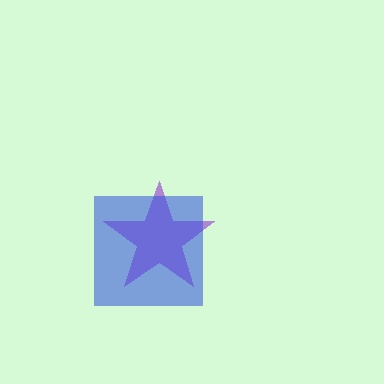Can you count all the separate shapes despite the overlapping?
Yes, there are 2 separate shapes.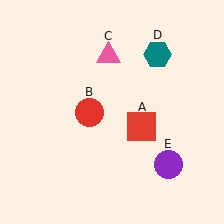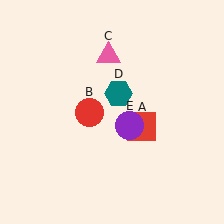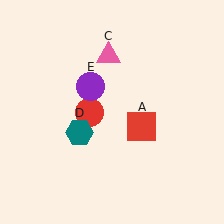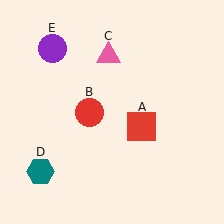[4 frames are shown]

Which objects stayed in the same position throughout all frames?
Red square (object A) and red circle (object B) and pink triangle (object C) remained stationary.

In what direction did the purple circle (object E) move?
The purple circle (object E) moved up and to the left.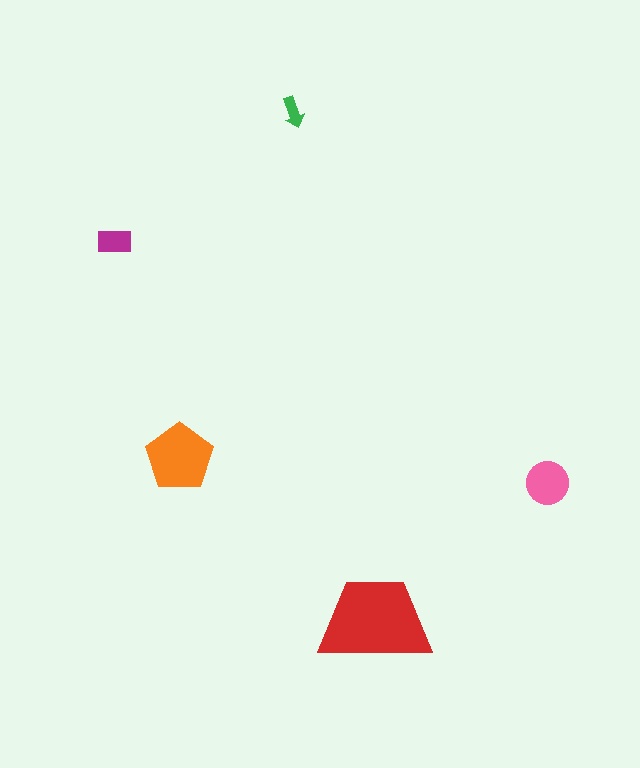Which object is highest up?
The green arrow is topmost.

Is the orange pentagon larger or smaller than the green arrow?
Larger.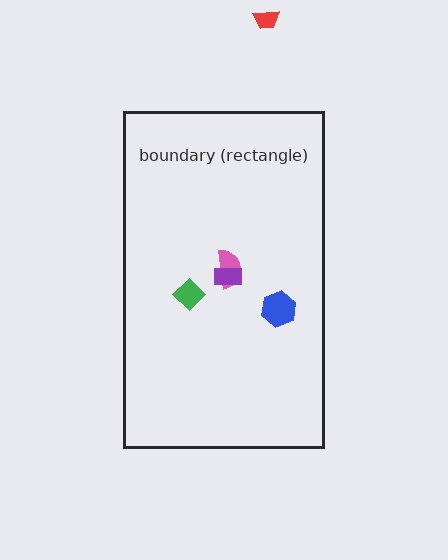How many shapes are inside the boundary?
4 inside, 1 outside.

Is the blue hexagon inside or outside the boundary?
Inside.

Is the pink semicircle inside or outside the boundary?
Inside.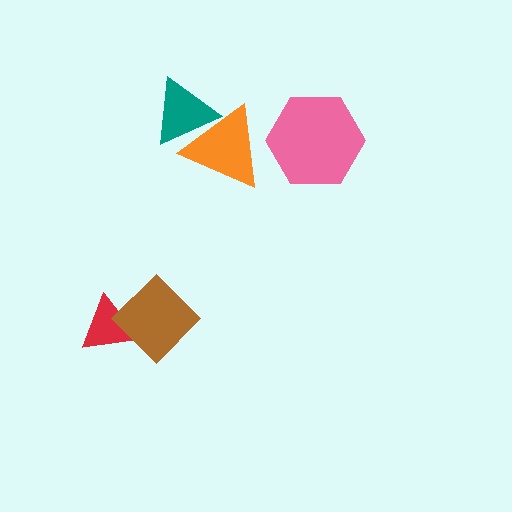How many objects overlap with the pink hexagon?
0 objects overlap with the pink hexagon.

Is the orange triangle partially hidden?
No, no other shape covers it.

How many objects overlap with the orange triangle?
1 object overlaps with the orange triangle.